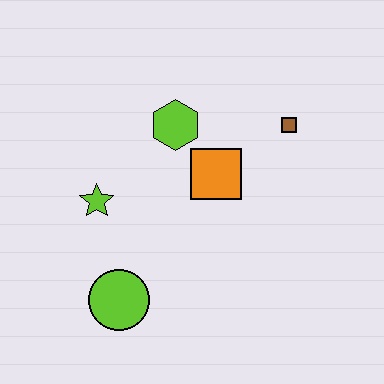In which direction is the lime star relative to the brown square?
The lime star is to the left of the brown square.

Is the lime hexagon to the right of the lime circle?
Yes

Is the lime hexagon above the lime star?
Yes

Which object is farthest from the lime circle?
The brown square is farthest from the lime circle.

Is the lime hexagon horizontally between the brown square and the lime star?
Yes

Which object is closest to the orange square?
The lime hexagon is closest to the orange square.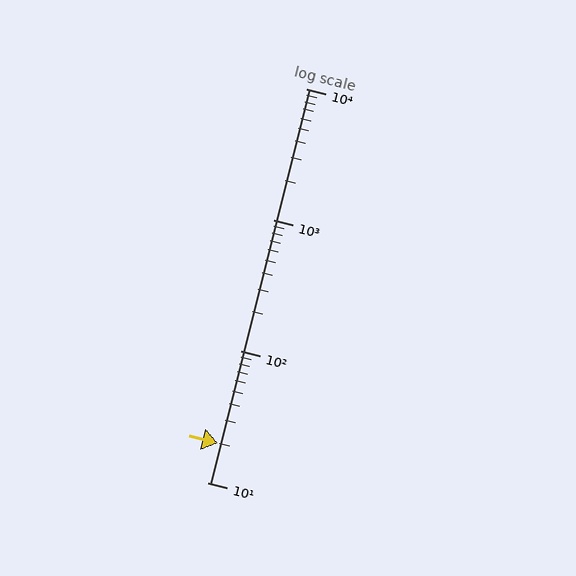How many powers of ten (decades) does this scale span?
The scale spans 3 decades, from 10 to 10000.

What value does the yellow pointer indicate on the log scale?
The pointer indicates approximately 20.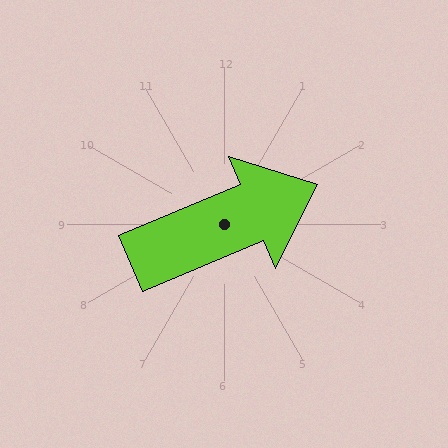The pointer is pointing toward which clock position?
Roughly 2 o'clock.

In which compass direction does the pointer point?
Northeast.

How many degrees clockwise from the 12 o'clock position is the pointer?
Approximately 67 degrees.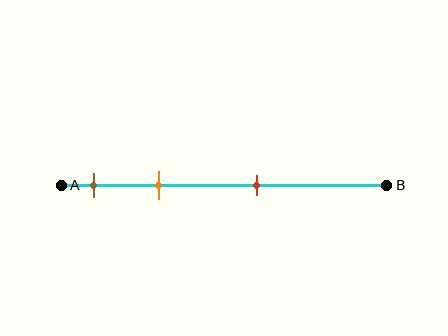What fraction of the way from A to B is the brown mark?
The brown mark is approximately 10% (0.1) of the way from A to B.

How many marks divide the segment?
There are 3 marks dividing the segment.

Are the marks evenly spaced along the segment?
No, the marks are not evenly spaced.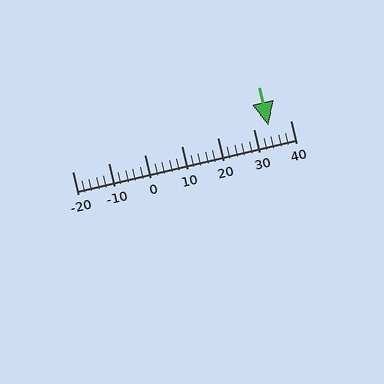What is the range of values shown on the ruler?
The ruler shows values from -20 to 40.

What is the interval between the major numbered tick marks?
The major tick marks are spaced 10 units apart.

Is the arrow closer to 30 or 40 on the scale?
The arrow is closer to 30.